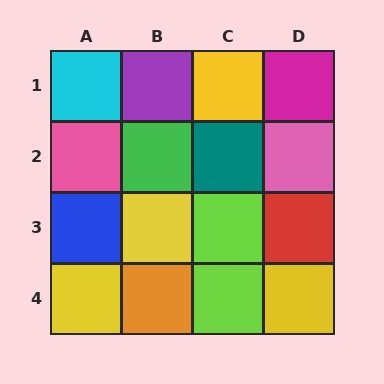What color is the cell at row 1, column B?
Purple.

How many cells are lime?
2 cells are lime.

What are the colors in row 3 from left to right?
Blue, yellow, lime, red.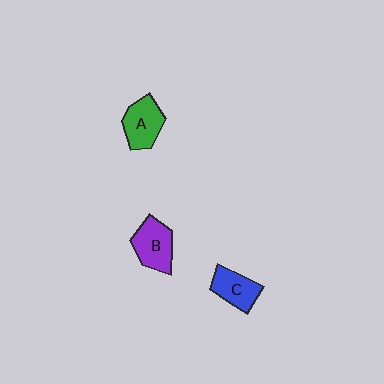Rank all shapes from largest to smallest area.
From largest to smallest: B (purple), A (green), C (blue).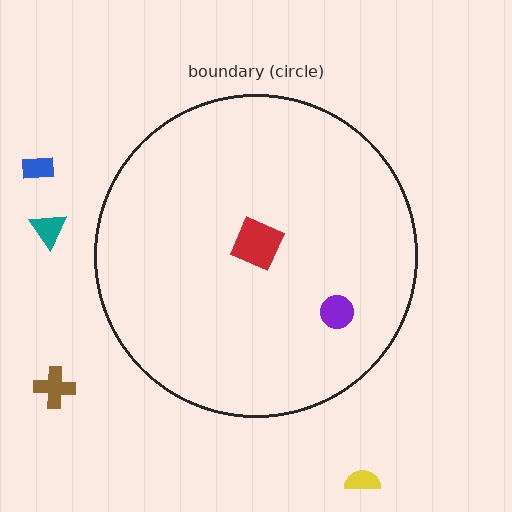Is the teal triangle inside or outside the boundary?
Outside.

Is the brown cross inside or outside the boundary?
Outside.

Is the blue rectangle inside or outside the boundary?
Outside.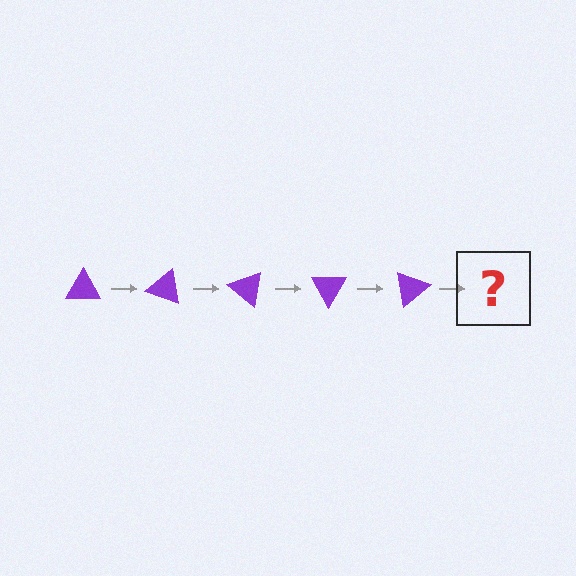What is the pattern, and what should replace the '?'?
The pattern is that the triangle rotates 20 degrees each step. The '?' should be a purple triangle rotated 100 degrees.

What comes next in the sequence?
The next element should be a purple triangle rotated 100 degrees.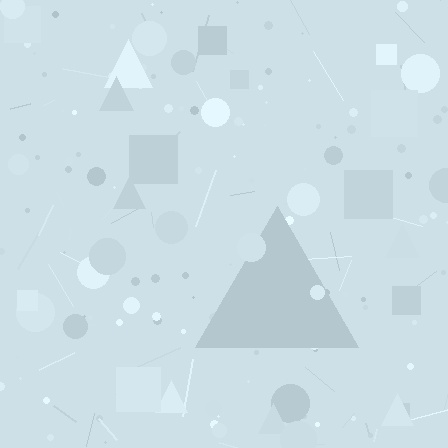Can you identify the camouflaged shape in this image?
The camouflaged shape is a triangle.